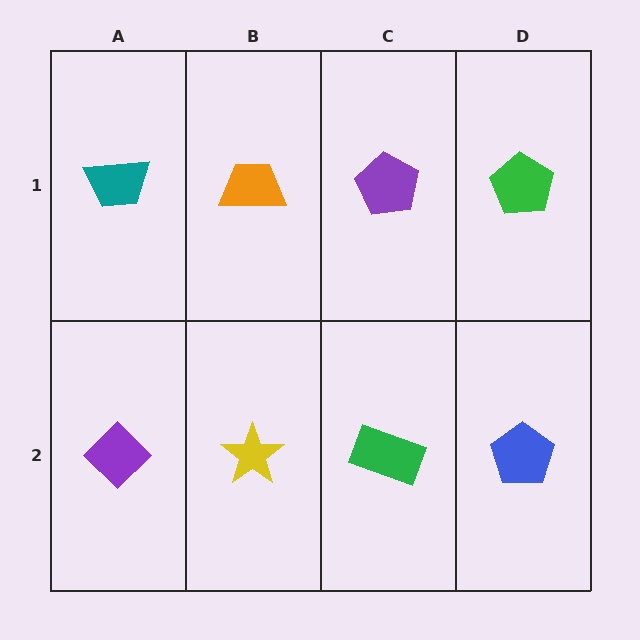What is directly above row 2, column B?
An orange trapezoid.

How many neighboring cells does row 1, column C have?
3.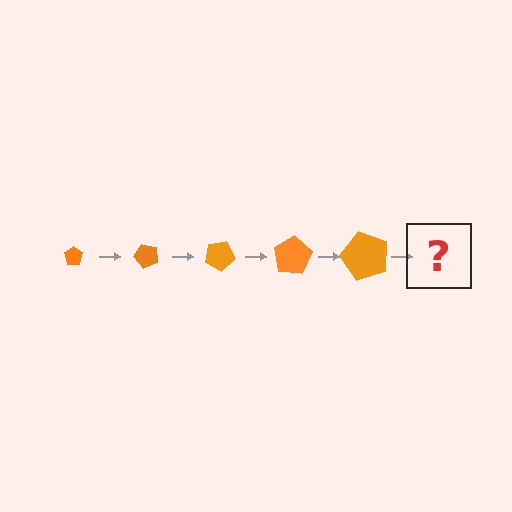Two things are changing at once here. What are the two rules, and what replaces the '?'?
The two rules are that the pentagon grows larger each step and it rotates 50 degrees each step. The '?' should be a pentagon, larger than the previous one and rotated 250 degrees from the start.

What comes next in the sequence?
The next element should be a pentagon, larger than the previous one and rotated 250 degrees from the start.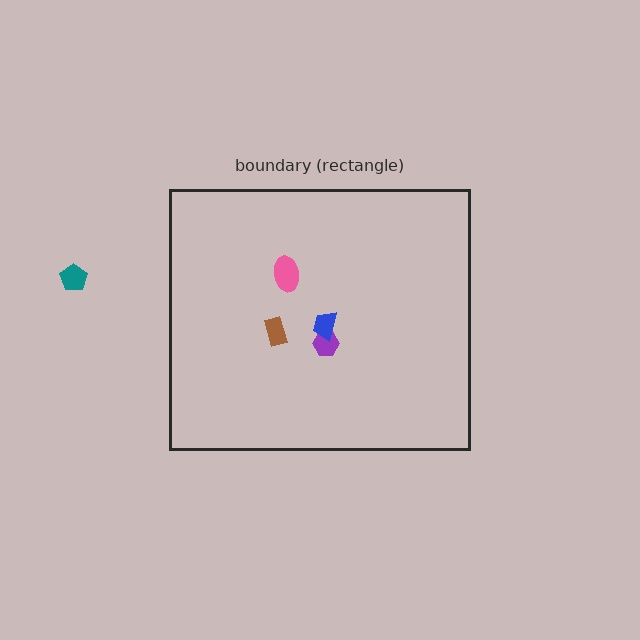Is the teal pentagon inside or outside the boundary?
Outside.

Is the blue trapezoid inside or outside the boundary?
Inside.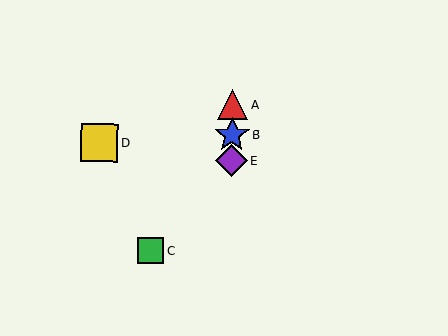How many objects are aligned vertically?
3 objects (A, B, E) are aligned vertically.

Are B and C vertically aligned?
No, B is at x≈232 and C is at x≈150.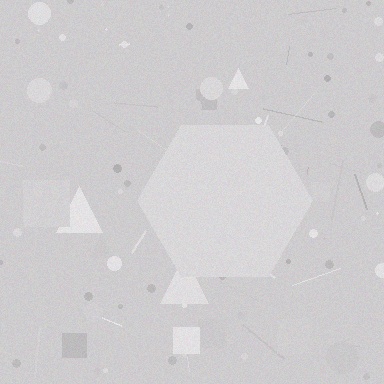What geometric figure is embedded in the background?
A hexagon is embedded in the background.